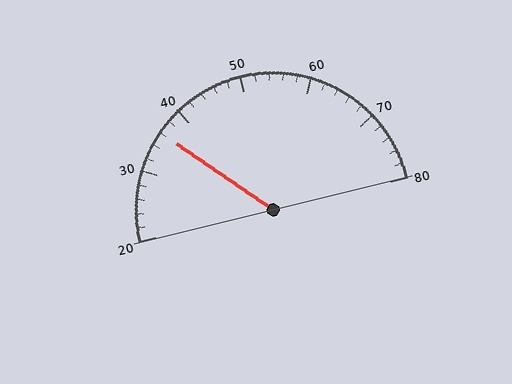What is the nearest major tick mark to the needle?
The nearest major tick mark is 40.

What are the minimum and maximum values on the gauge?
The gauge ranges from 20 to 80.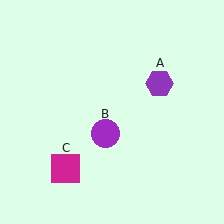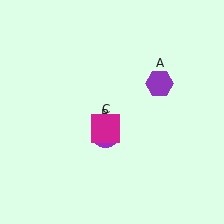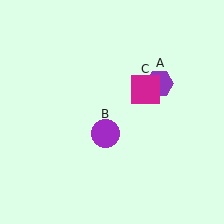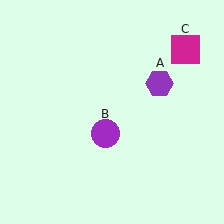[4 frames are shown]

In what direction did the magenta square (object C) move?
The magenta square (object C) moved up and to the right.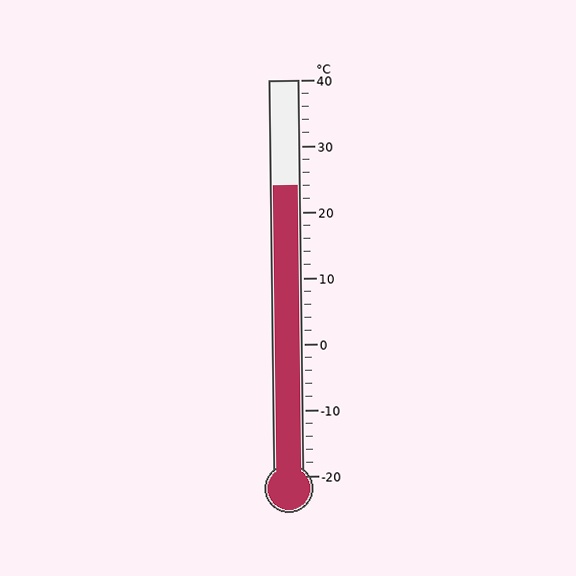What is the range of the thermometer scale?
The thermometer scale ranges from -20°C to 40°C.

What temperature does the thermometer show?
The thermometer shows approximately 24°C.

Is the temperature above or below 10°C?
The temperature is above 10°C.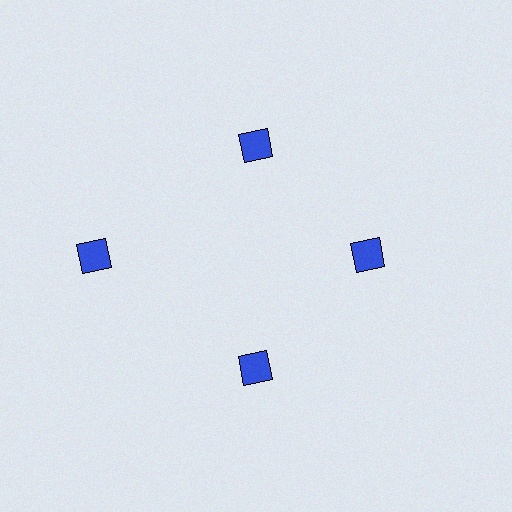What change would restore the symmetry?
The symmetry would be restored by moving it inward, back onto the ring so that all 4 diamonds sit at equal angles and equal distance from the center.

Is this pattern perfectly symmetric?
No. The 4 blue diamonds are arranged in a ring, but one element near the 9 o'clock position is pushed outward from the center, breaking the 4-fold rotational symmetry.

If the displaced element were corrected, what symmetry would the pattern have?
It would have 4-fold rotational symmetry — the pattern would map onto itself every 90 degrees.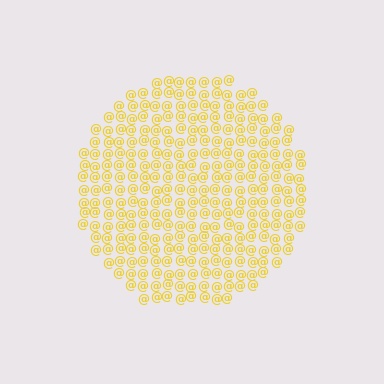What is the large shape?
The large shape is a circle.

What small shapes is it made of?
It is made of small at signs.